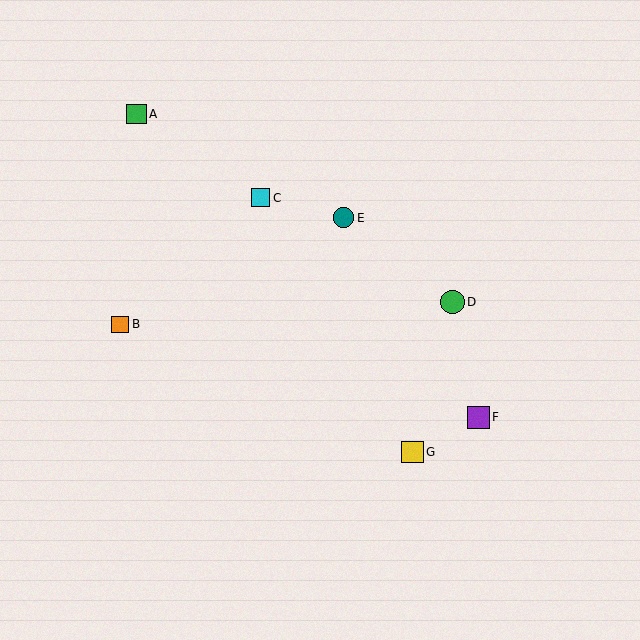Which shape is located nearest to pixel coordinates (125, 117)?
The green square (labeled A) at (136, 114) is nearest to that location.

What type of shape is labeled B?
Shape B is an orange square.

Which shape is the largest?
The green circle (labeled D) is the largest.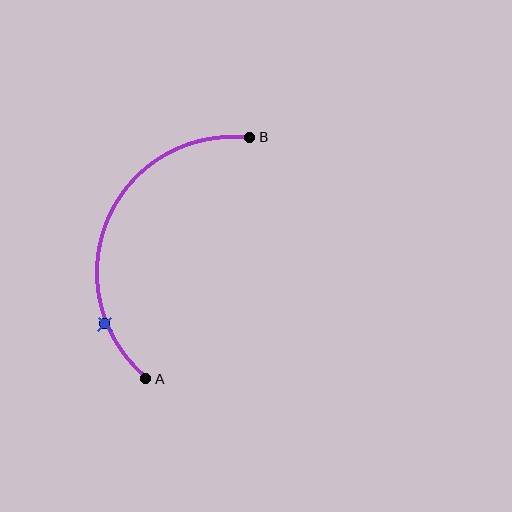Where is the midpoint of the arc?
The arc midpoint is the point on the curve farthest from the straight line joining A and B. It sits to the left of that line.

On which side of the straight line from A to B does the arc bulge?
The arc bulges to the left of the straight line connecting A and B.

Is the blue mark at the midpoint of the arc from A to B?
No. The blue mark lies on the arc but is closer to endpoint A. The arc midpoint would be at the point on the curve equidistant along the arc from both A and B.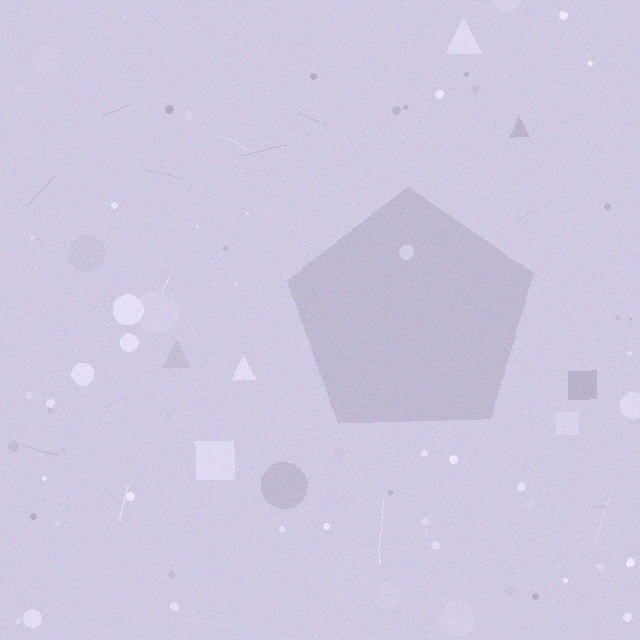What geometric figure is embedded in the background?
A pentagon is embedded in the background.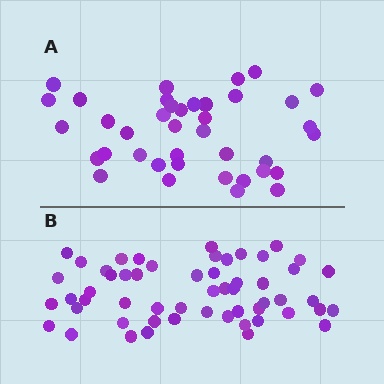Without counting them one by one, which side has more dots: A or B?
Region B (the bottom region) has more dots.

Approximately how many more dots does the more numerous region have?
Region B has approximately 15 more dots than region A.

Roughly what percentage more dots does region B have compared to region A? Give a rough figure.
About 40% more.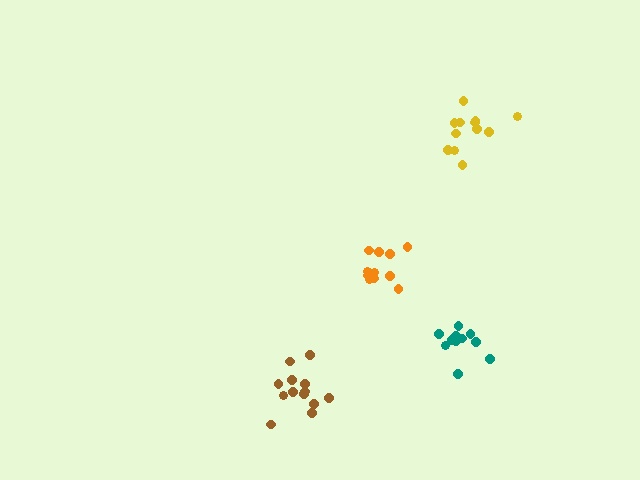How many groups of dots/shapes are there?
There are 4 groups.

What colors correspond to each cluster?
The clusters are colored: yellow, brown, teal, orange.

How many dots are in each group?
Group 1: 12 dots, Group 2: 13 dots, Group 3: 11 dots, Group 4: 11 dots (47 total).